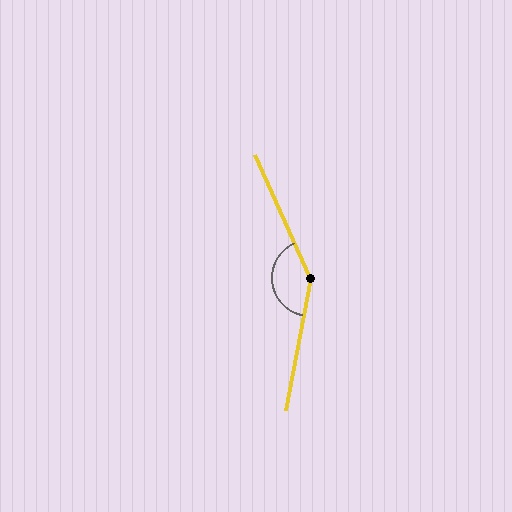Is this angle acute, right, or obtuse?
It is obtuse.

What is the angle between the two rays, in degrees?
Approximately 145 degrees.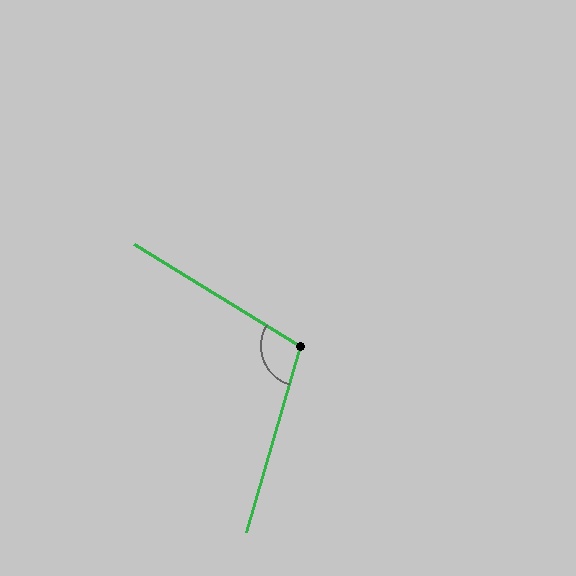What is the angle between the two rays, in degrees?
Approximately 106 degrees.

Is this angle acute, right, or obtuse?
It is obtuse.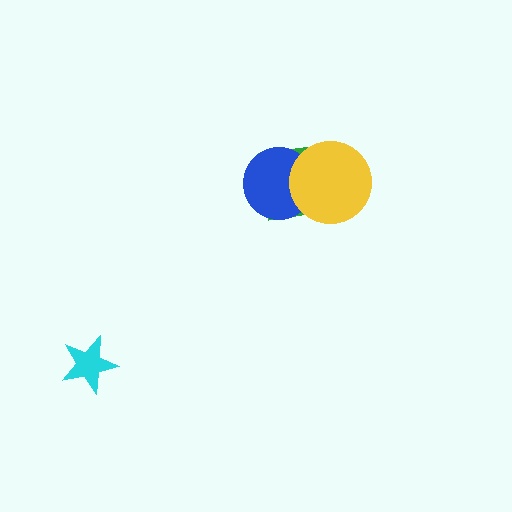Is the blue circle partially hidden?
Yes, it is partially covered by another shape.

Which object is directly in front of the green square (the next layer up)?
The blue circle is directly in front of the green square.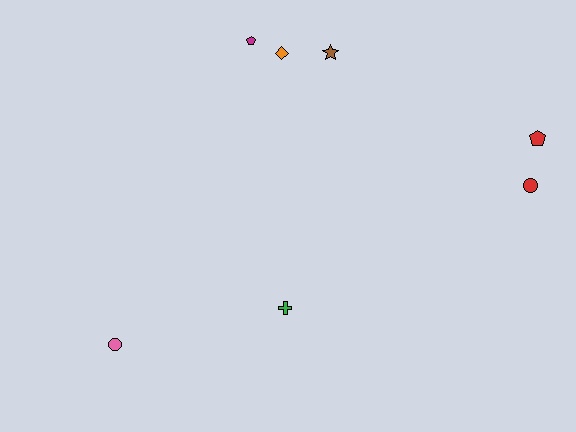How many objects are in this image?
There are 7 objects.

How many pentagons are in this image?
There are 2 pentagons.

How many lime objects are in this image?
There are no lime objects.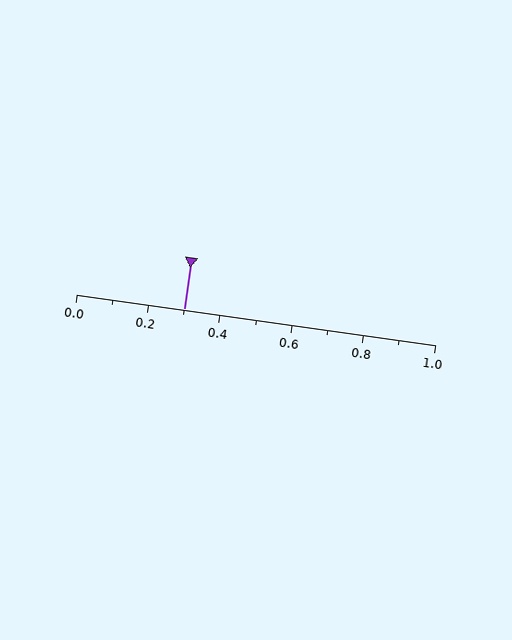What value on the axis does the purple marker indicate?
The marker indicates approximately 0.3.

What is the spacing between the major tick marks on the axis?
The major ticks are spaced 0.2 apart.